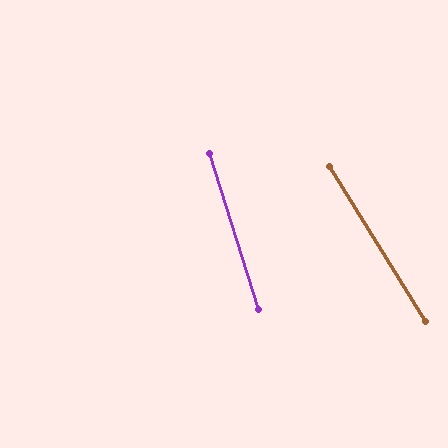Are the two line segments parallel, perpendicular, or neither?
Neither parallel nor perpendicular — they differ by about 14°.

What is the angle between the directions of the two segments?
Approximately 14 degrees.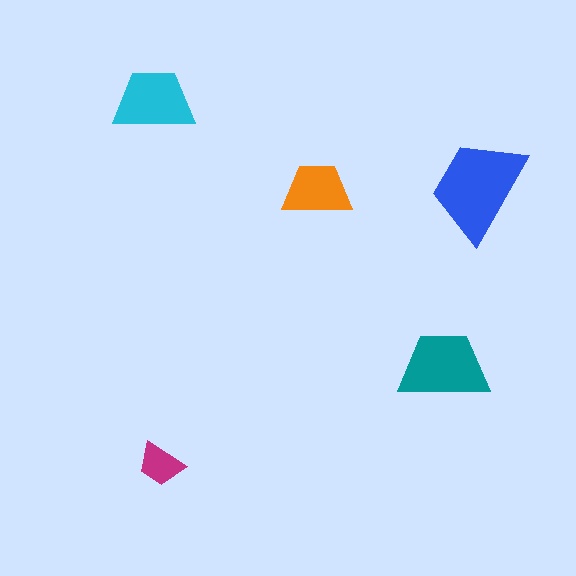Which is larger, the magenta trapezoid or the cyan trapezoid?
The cyan one.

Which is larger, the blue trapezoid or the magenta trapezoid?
The blue one.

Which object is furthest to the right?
The blue trapezoid is rightmost.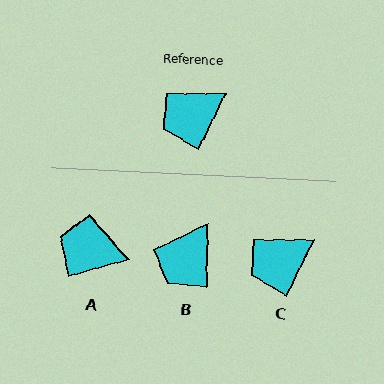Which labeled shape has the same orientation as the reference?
C.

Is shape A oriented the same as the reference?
No, it is off by about 49 degrees.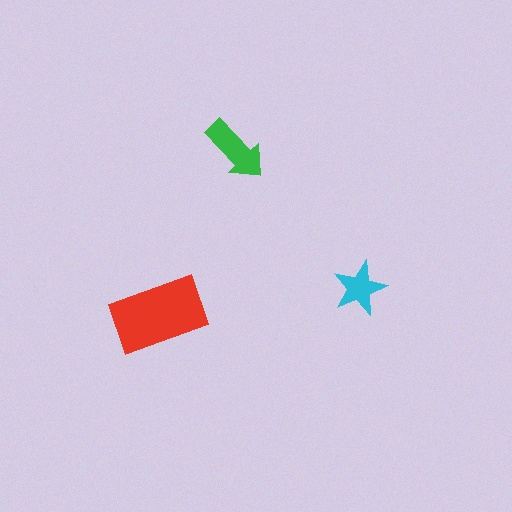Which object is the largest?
The red rectangle.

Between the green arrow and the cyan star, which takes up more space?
The green arrow.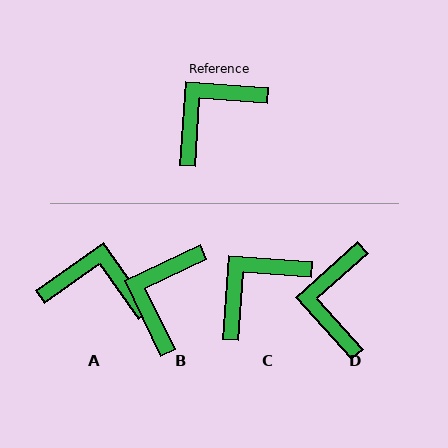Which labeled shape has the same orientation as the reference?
C.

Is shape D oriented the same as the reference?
No, it is off by about 46 degrees.